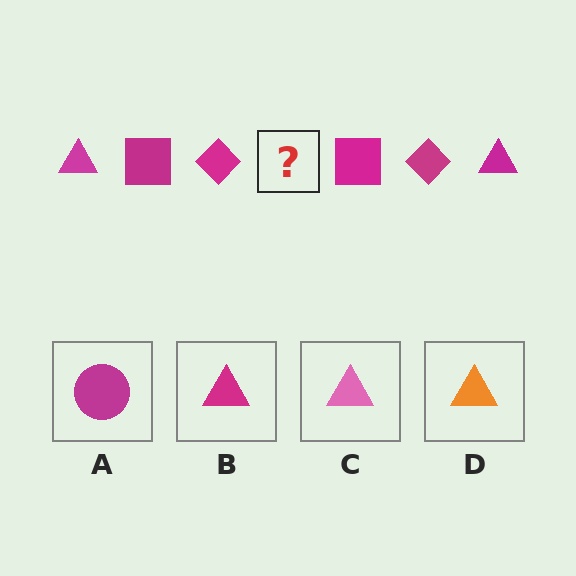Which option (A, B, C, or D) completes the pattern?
B.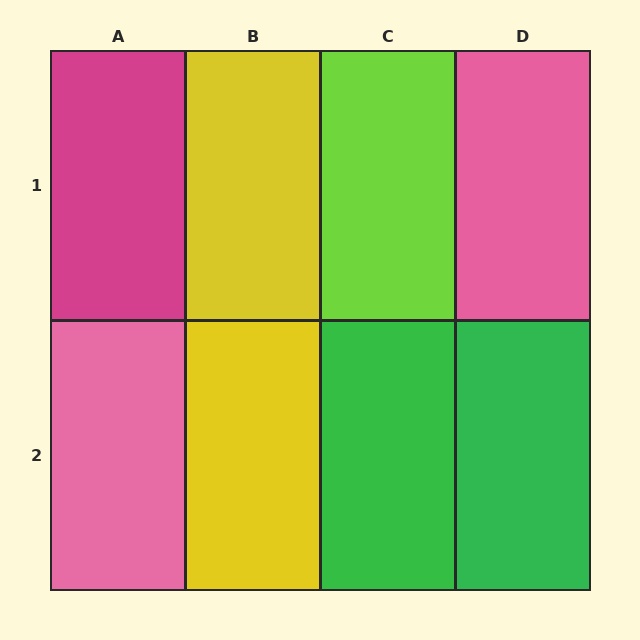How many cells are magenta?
1 cell is magenta.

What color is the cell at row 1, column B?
Yellow.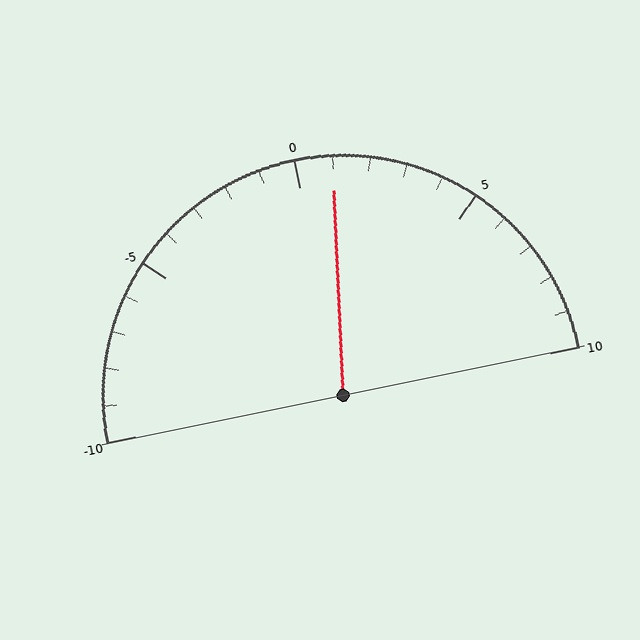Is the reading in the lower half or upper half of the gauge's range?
The reading is in the upper half of the range (-10 to 10).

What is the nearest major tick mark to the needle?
The nearest major tick mark is 0.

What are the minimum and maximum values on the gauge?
The gauge ranges from -10 to 10.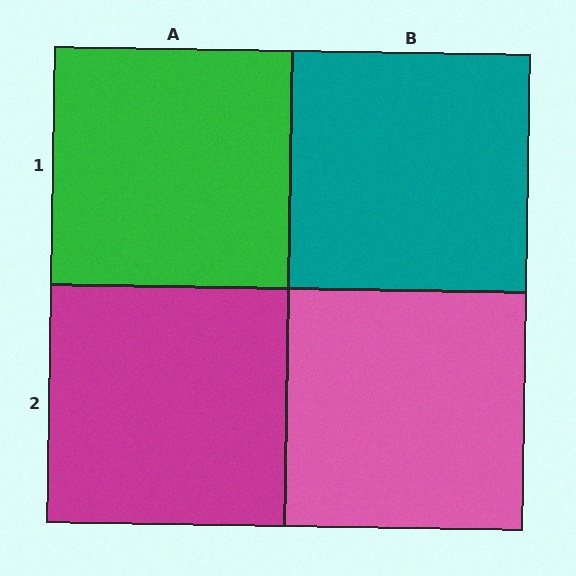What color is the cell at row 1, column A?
Green.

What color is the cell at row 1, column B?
Teal.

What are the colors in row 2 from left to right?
Magenta, pink.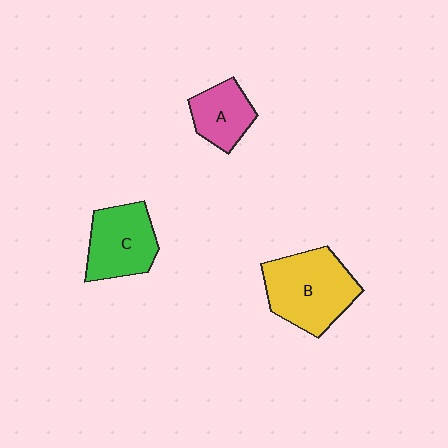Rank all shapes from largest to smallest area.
From largest to smallest: B (yellow), C (green), A (pink).